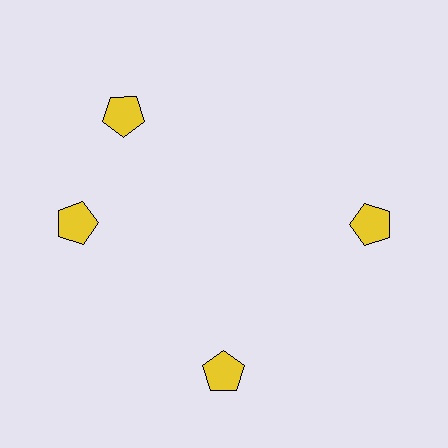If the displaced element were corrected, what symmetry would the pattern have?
It would have 4-fold rotational symmetry — the pattern would map onto itself every 90 degrees.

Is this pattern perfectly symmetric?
No. The 4 yellow pentagons are arranged in a ring, but one element near the 12 o'clock position is rotated out of alignment along the ring, breaking the 4-fold rotational symmetry.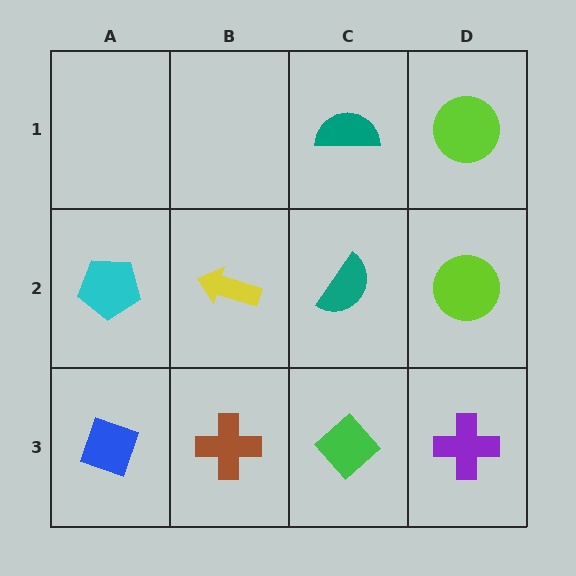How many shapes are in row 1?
2 shapes.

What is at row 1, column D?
A lime circle.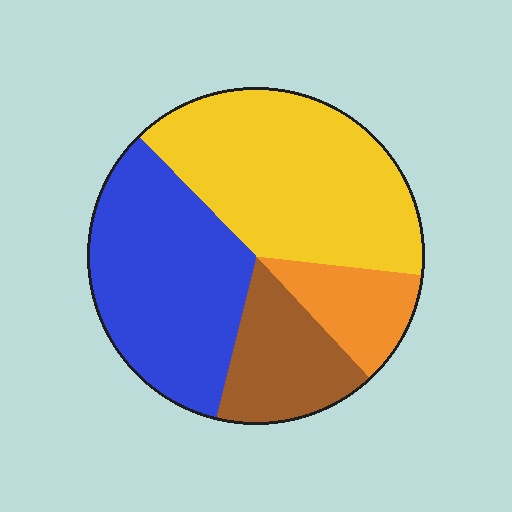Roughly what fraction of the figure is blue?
Blue covers roughly 35% of the figure.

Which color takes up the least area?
Orange, at roughly 10%.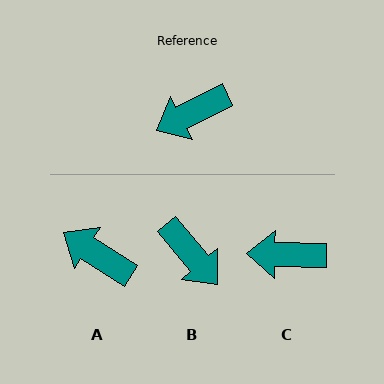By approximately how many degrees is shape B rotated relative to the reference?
Approximately 103 degrees counter-clockwise.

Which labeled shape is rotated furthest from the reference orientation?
B, about 103 degrees away.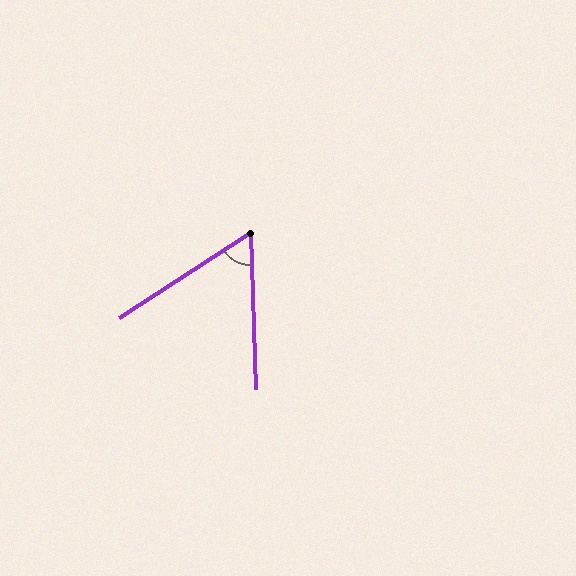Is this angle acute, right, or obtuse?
It is acute.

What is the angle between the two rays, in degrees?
Approximately 59 degrees.